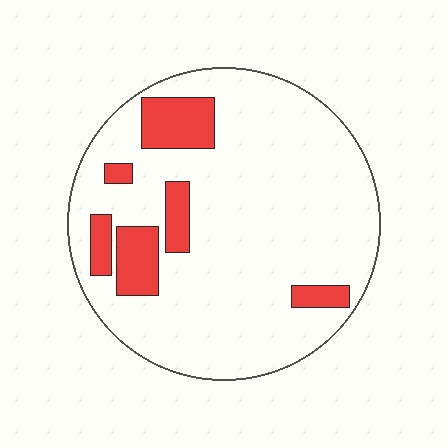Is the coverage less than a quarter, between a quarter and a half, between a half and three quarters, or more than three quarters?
Less than a quarter.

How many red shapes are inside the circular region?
6.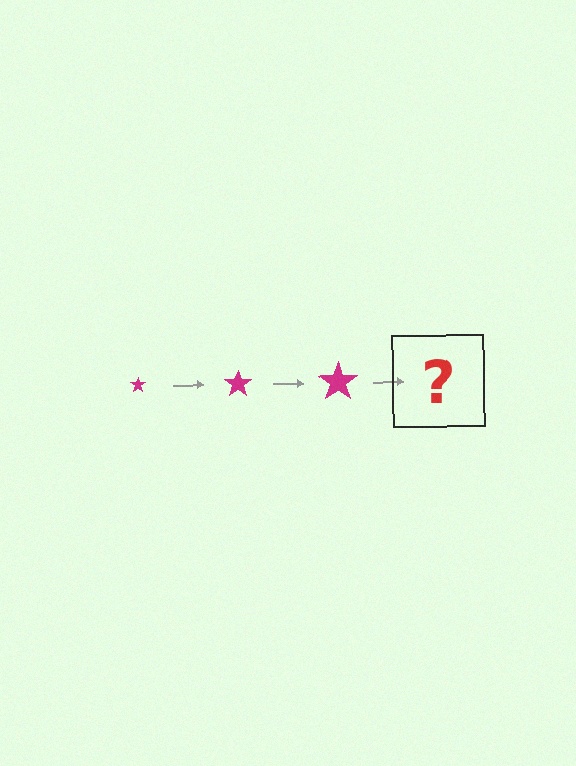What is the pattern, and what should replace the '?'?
The pattern is that the star gets progressively larger each step. The '?' should be a magenta star, larger than the previous one.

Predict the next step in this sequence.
The next step is a magenta star, larger than the previous one.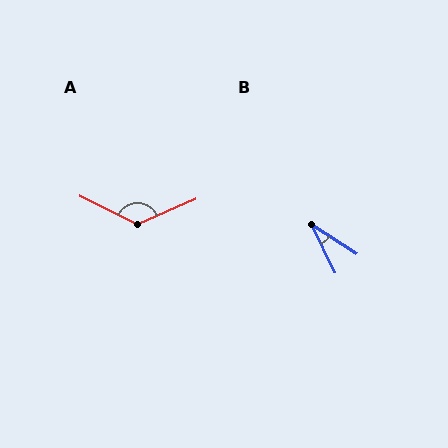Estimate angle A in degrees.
Approximately 130 degrees.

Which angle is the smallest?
B, at approximately 31 degrees.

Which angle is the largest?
A, at approximately 130 degrees.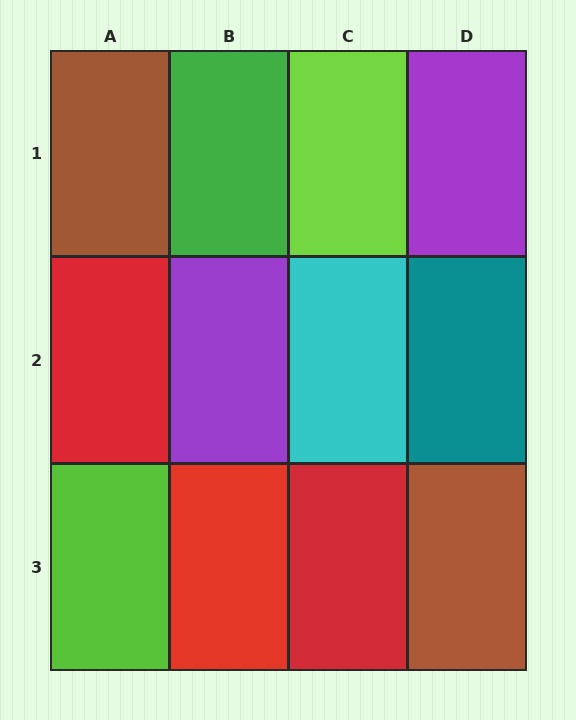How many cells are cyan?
1 cell is cyan.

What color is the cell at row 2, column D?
Teal.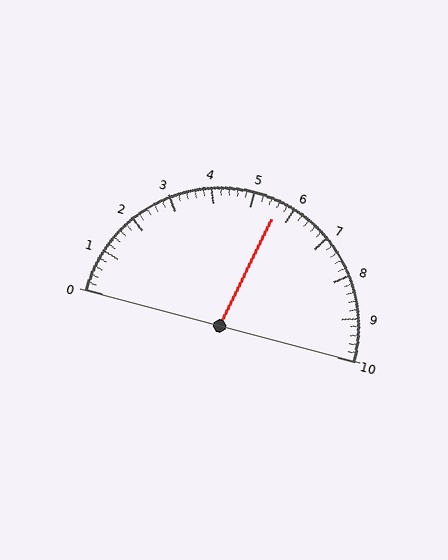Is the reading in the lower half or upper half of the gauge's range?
The reading is in the upper half of the range (0 to 10).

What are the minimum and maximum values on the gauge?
The gauge ranges from 0 to 10.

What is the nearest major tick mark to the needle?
The nearest major tick mark is 6.